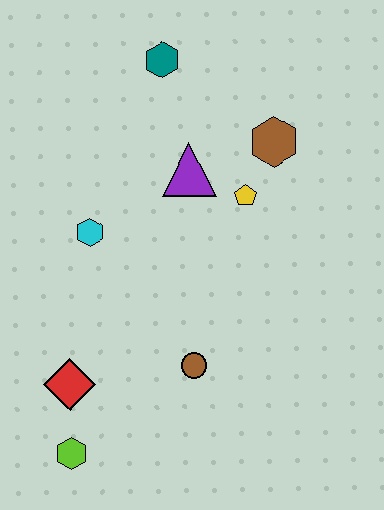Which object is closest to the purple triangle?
The yellow pentagon is closest to the purple triangle.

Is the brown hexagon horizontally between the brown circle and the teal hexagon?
No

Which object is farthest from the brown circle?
The teal hexagon is farthest from the brown circle.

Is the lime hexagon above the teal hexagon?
No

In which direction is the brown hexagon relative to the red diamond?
The brown hexagon is above the red diamond.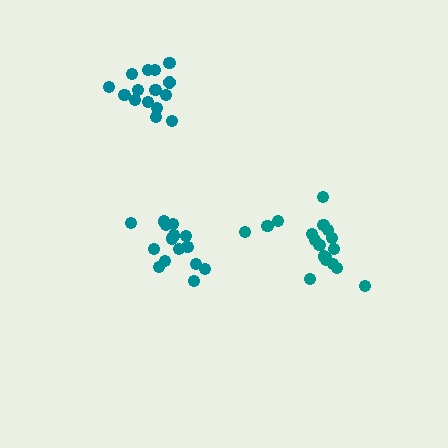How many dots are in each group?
Group 1: 15 dots, Group 2: 16 dots, Group 3: 18 dots (49 total).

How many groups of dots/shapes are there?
There are 3 groups.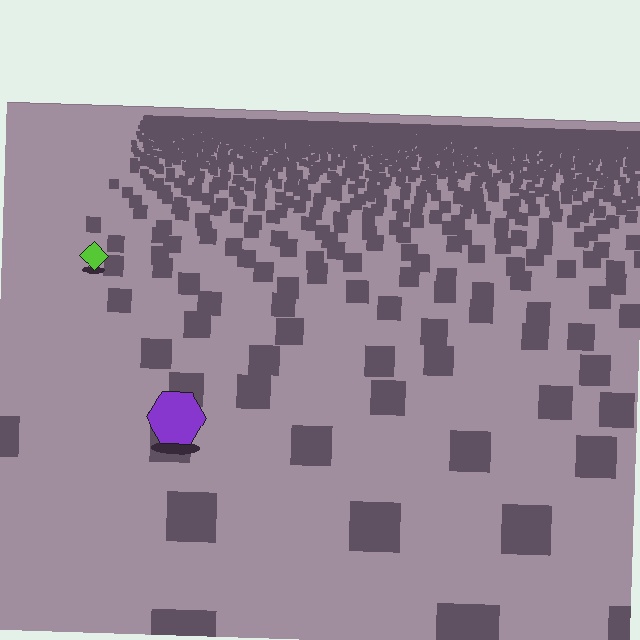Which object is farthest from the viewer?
The lime diamond is farthest from the viewer. It appears smaller and the ground texture around it is denser.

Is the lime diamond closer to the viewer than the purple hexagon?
No. The purple hexagon is closer — you can tell from the texture gradient: the ground texture is coarser near it.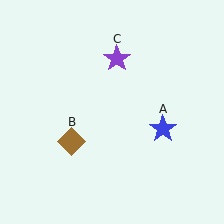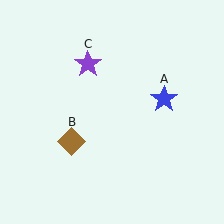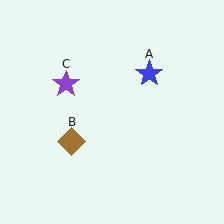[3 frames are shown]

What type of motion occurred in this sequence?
The blue star (object A), purple star (object C) rotated counterclockwise around the center of the scene.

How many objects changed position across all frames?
2 objects changed position: blue star (object A), purple star (object C).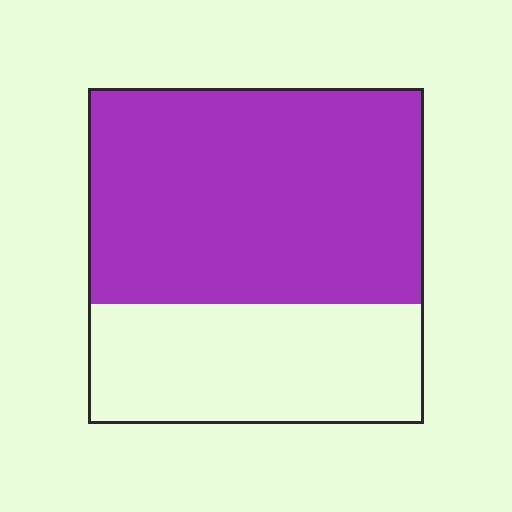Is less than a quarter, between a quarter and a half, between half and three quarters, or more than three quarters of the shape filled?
Between half and three quarters.